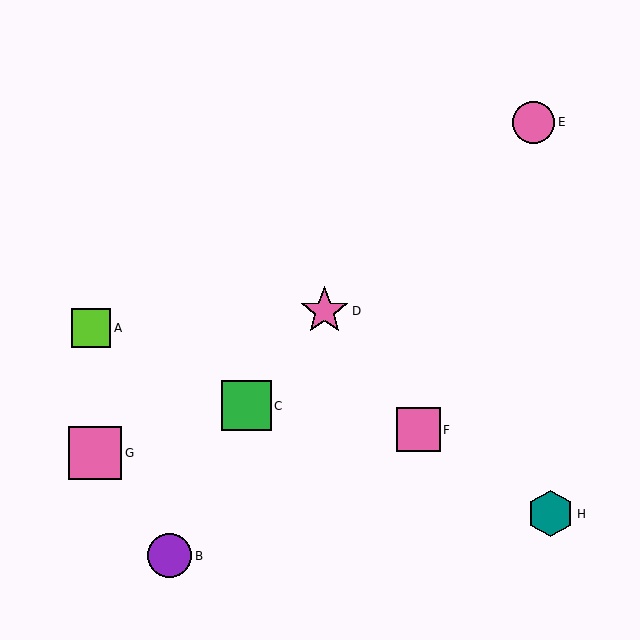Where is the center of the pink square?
The center of the pink square is at (418, 430).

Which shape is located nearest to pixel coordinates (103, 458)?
The pink square (labeled G) at (95, 453) is nearest to that location.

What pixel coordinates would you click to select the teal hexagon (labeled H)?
Click at (551, 514) to select the teal hexagon H.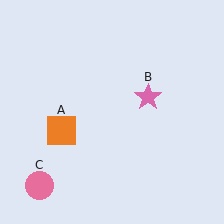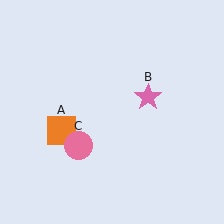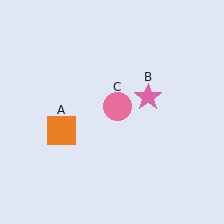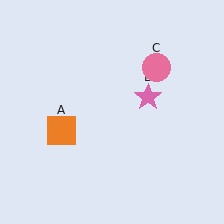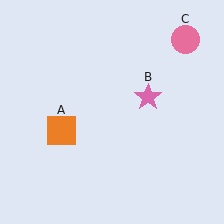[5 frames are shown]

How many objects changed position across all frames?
1 object changed position: pink circle (object C).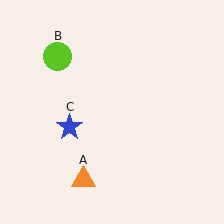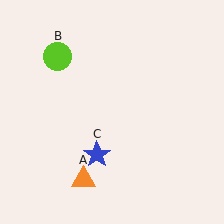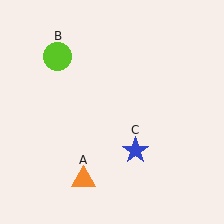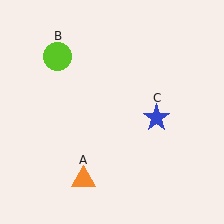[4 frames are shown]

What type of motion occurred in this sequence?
The blue star (object C) rotated counterclockwise around the center of the scene.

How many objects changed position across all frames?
1 object changed position: blue star (object C).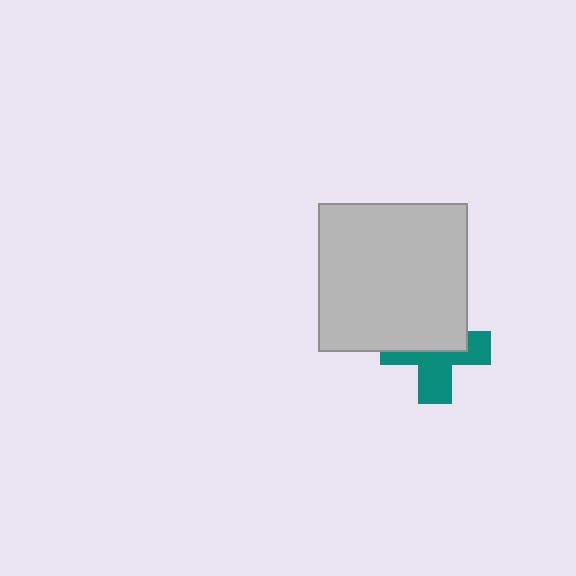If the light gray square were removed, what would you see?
You would see the complete teal cross.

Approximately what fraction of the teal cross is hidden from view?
Roughly 48% of the teal cross is hidden behind the light gray square.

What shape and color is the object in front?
The object in front is a light gray square.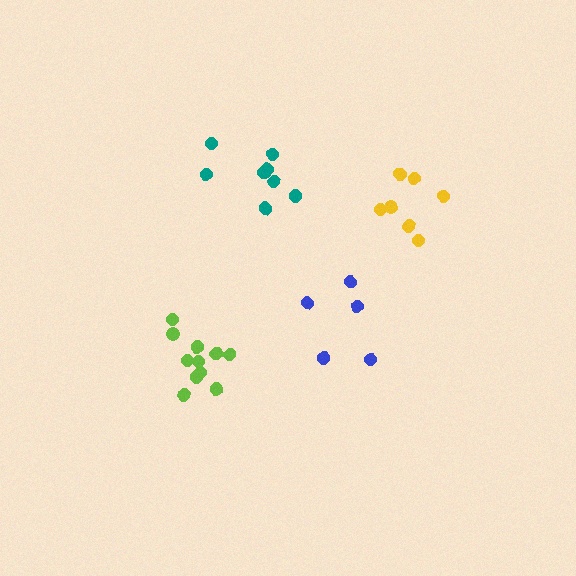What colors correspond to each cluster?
The clusters are colored: lime, teal, yellow, blue.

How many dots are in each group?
Group 1: 11 dots, Group 2: 9 dots, Group 3: 7 dots, Group 4: 5 dots (32 total).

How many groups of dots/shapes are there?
There are 4 groups.